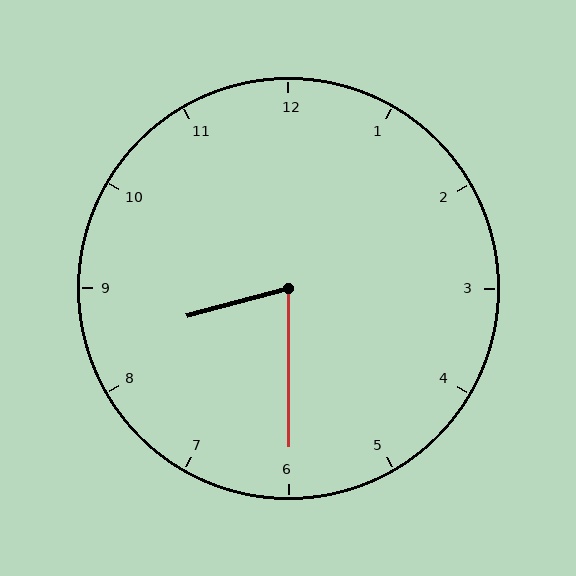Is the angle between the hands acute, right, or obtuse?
It is acute.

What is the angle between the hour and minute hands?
Approximately 75 degrees.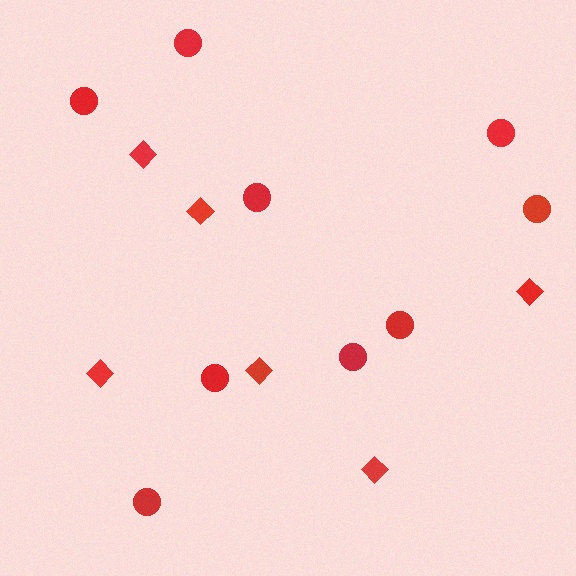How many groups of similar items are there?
There are 2 groups: one group of circles (9) and one group of diamonds (6).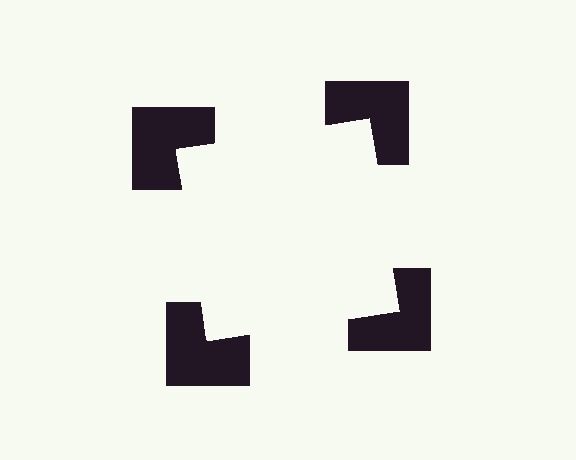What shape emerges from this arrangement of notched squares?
An illusory square — its edges are inferred from the aligned wedge cuts in the notched squares, not physically drawn.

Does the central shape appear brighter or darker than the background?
It typically appears slightly brighter than the background, even though no actual brightness change is drawn.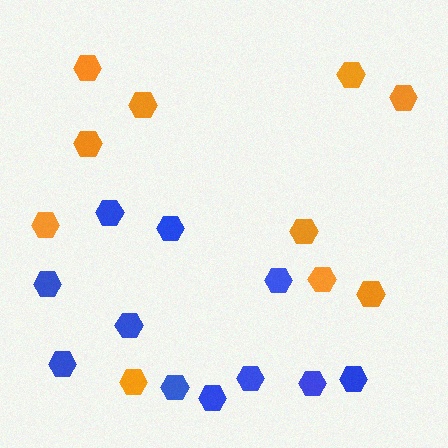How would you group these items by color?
There are 2 groups: one group of blue hexagons (11) and one group of orange hexagons (10).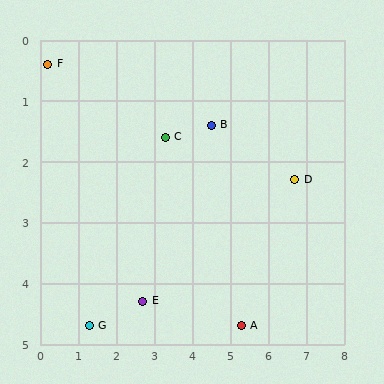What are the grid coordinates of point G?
Point G is at approximately (1.3, 4.7).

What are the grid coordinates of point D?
Point D is at approximately (6.7, 2.3).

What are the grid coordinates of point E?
Point E is at approximately (2.7, 4.3).